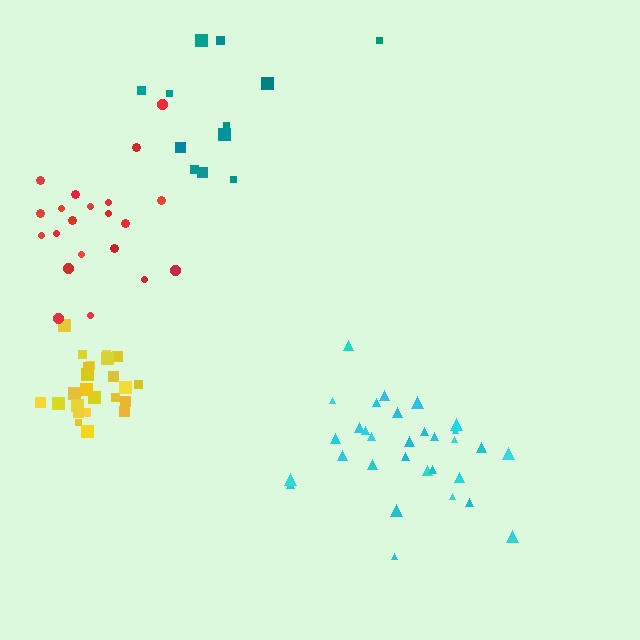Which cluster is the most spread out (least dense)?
Teal.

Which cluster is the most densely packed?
Yellow.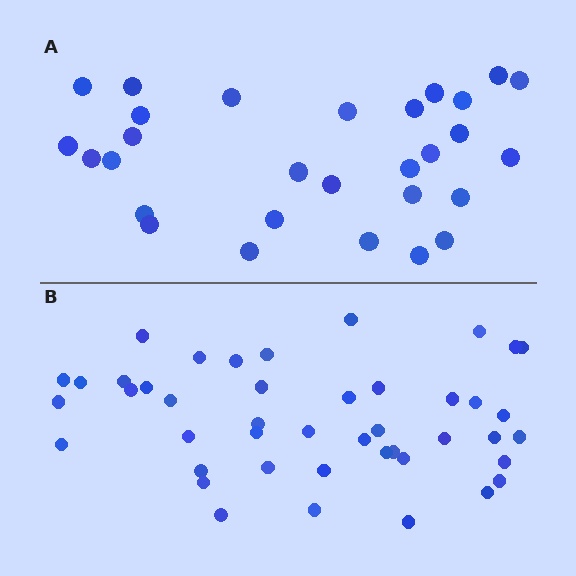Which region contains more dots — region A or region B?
Region B (the bottom region) has more dots.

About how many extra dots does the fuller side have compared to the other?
Region B has approximately 15 more dots than region A.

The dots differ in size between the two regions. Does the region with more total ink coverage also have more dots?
No. Region A has more total ink coverage because its dots are larger, but region B actually contains more individual dots. Total area can be misleading — the number of items is what matters here.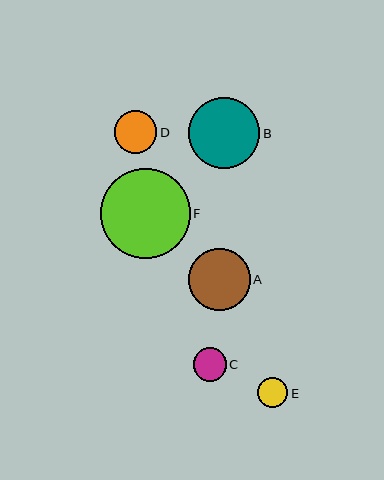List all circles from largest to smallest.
From largest to smallest: F, B, A, D, C, E.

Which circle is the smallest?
Circle E is the smallest with a size of approximately 30 pixels.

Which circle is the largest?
Circle F is the largest with a size of approximately 90 pixels.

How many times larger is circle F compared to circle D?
Circle F is approximately 2.1 times the size of circle D.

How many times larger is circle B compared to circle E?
Circle B is approximately 2.4 times the size of circle E.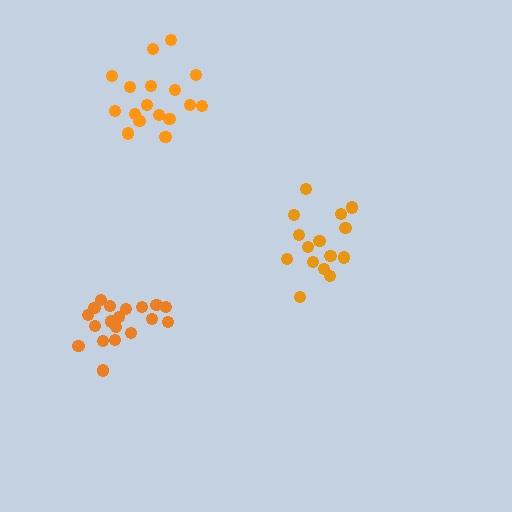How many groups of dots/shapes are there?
There are 3 groups.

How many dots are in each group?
Group 1: 18 dots, Group 2: 15 dots, Group 3: 19 dots (52 total).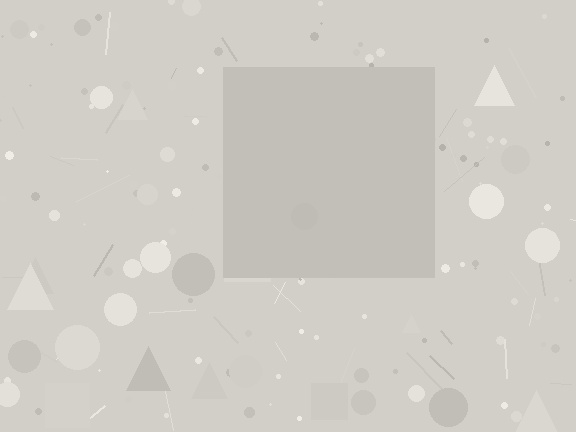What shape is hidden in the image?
A square is hidden in the image.